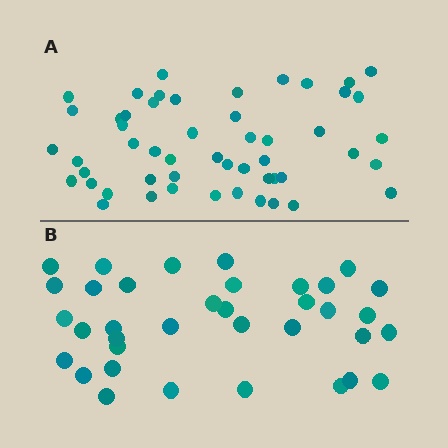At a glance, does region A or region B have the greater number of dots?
Region A (the top region) has more dots.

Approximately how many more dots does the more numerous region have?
Region A has approximately 15 more dots than region B.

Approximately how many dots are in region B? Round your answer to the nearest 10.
About 40 dots. (The exact count is 36, which rounds to 40.)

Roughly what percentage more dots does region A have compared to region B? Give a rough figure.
About 45% more.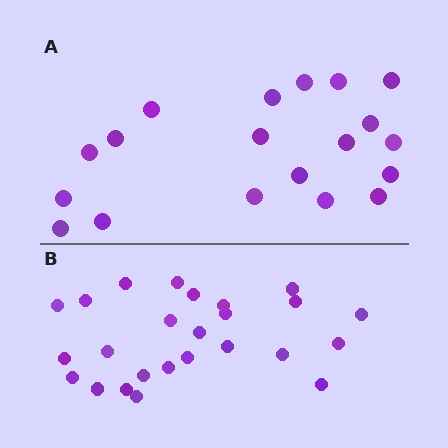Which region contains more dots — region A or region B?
Region B (the bottom region) has more dots.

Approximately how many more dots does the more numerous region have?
Region B has about 6 more dots than region A.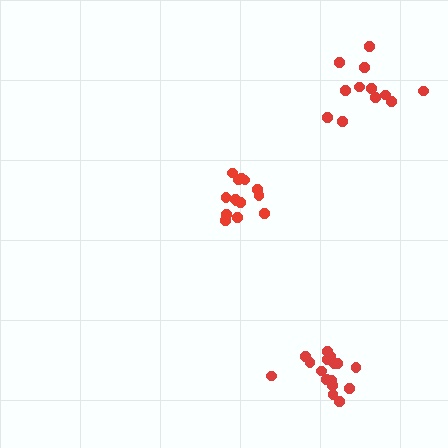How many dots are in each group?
Group 1: 14 dots, Group 2: 17 dots, Group 3: 12 dots (43 total).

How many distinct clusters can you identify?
There are 3 distinct clusters.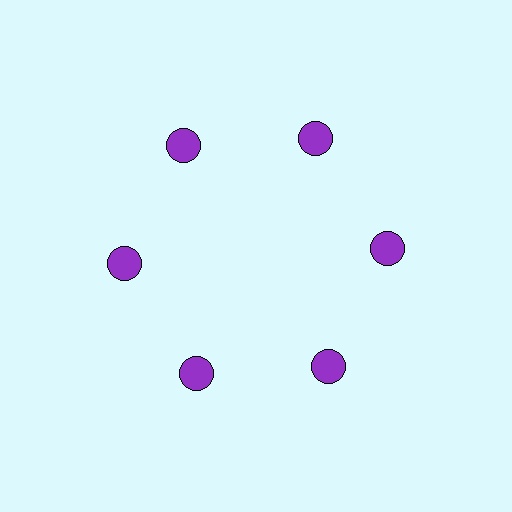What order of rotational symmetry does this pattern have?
This pattern has 6-fold rotational symmetry.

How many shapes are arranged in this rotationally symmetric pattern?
There are 6 shapes, arranged in 6 groups of 1.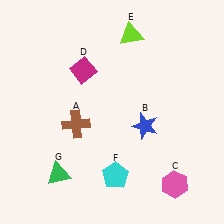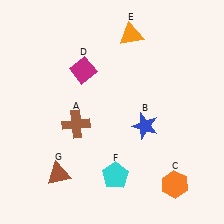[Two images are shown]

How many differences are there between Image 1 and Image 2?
There are 3 differences between the two images.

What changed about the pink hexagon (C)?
In Image 1, C is pink. In Image 2, it changed to orange.